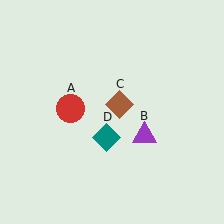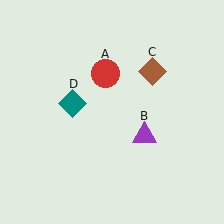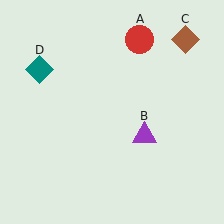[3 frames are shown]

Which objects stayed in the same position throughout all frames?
Purple triangle (object B) remained stationary.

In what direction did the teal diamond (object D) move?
The teal diamond (object D) moved up and to the left.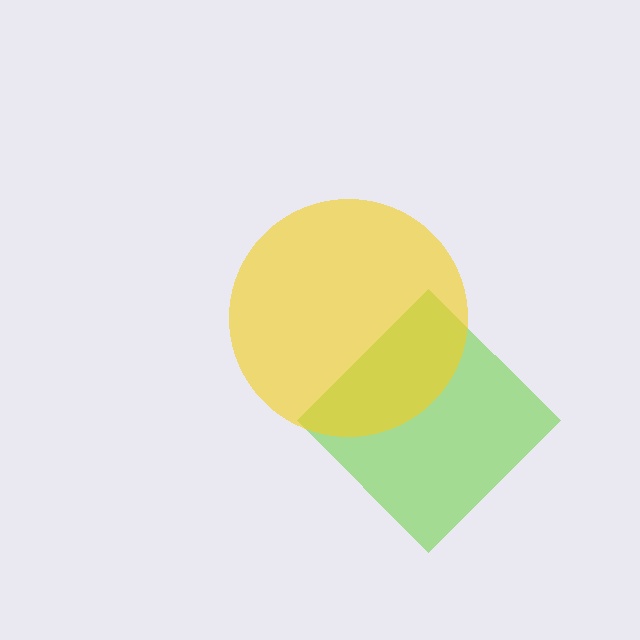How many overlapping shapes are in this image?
There are 2 overlapping shapes in the image.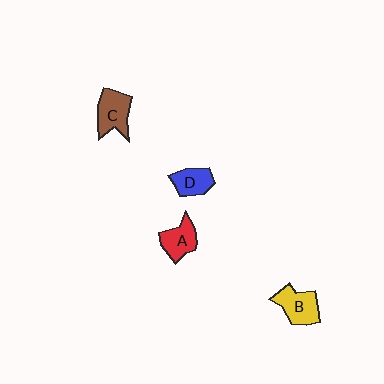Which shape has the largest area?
Shape C (brown).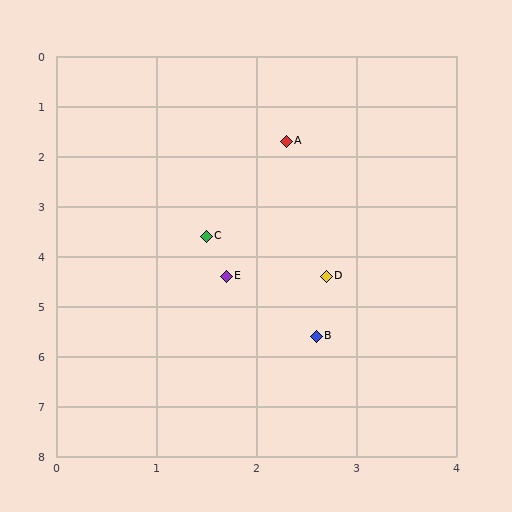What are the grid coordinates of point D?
Point D is at approximately (2.7, 4.4).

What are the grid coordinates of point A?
Point A is at approximately (2.3, 1.7).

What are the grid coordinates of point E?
Point E is at approximately (1.7, 4.4).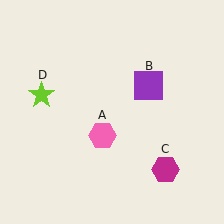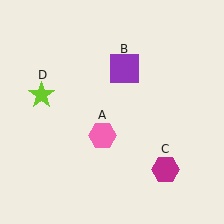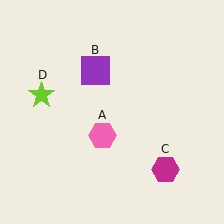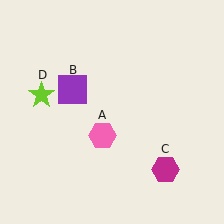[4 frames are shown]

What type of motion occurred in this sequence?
The purple square (object B) rotated counterclockwise around the center of the scene.